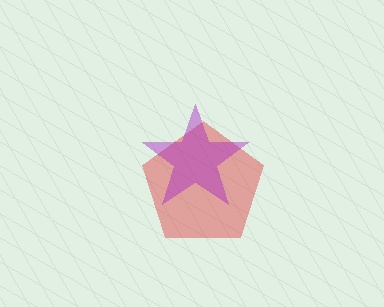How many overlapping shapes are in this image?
There are 2 overlapping shapes in the image.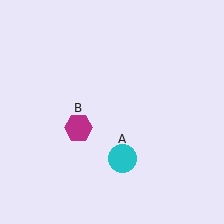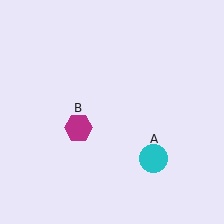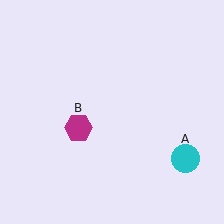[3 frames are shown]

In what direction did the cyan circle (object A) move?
The cyan circle (object A) moved right.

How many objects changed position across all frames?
1 object changed position: cyan circle (object A).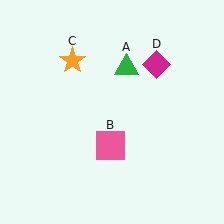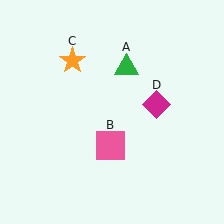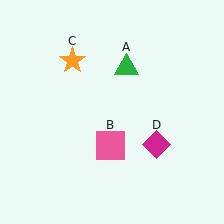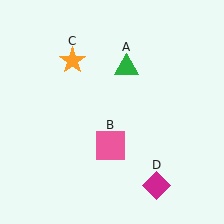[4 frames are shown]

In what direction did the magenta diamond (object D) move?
The magenta diamond (object D) moved down.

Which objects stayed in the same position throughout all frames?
Green triangle (object A) and pink square (object B) and orange star (object C) remained stationary.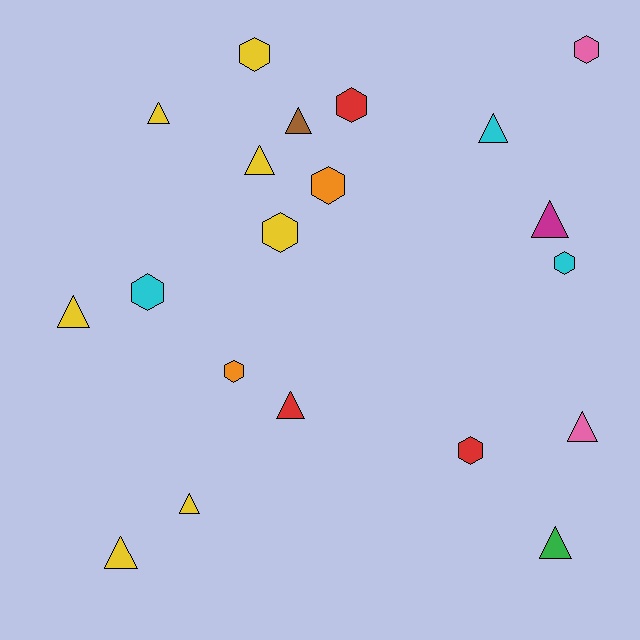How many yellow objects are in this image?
There are 7 yellow objects.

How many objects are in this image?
There are 20 objects.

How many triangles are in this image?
There are 11 triangles.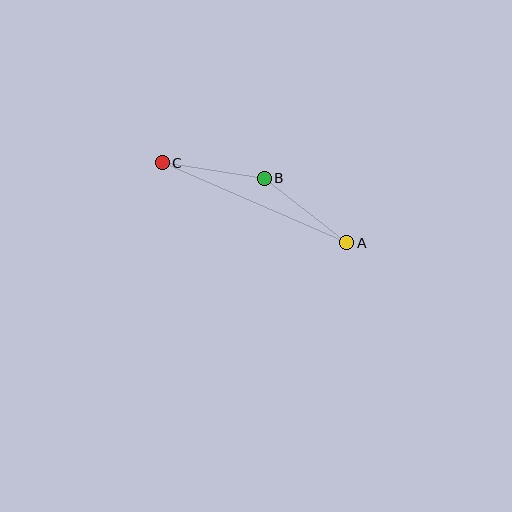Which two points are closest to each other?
Points B and C are closest to each other.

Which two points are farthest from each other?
Points A and C are farthest from each other.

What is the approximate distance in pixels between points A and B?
The distance between A and B is approximately 105 pixels.